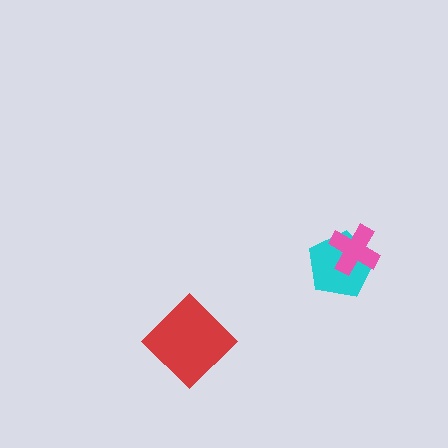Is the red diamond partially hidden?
No, no other shape covers it.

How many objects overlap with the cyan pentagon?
1 object overlaps with the cyan pentagon.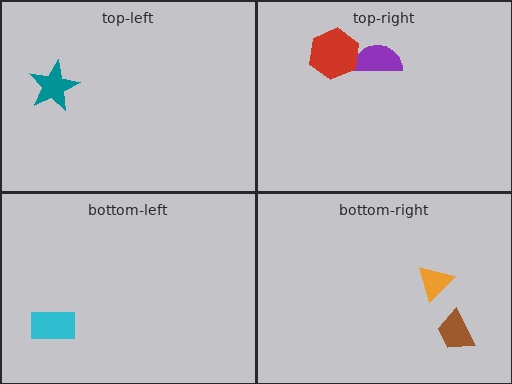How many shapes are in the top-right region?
2.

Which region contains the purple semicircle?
The top-right region.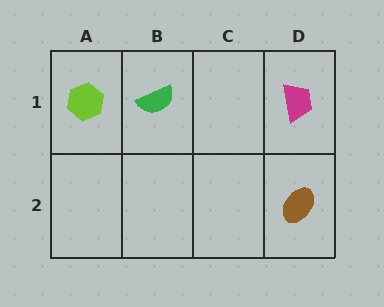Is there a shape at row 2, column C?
No, that cell is empty.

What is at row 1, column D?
A magenta trapezoid.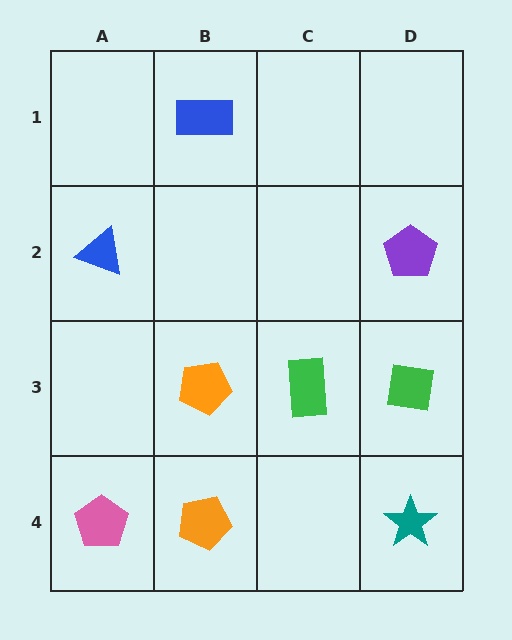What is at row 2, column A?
A blue triangle.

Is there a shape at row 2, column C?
No, that cell is empty.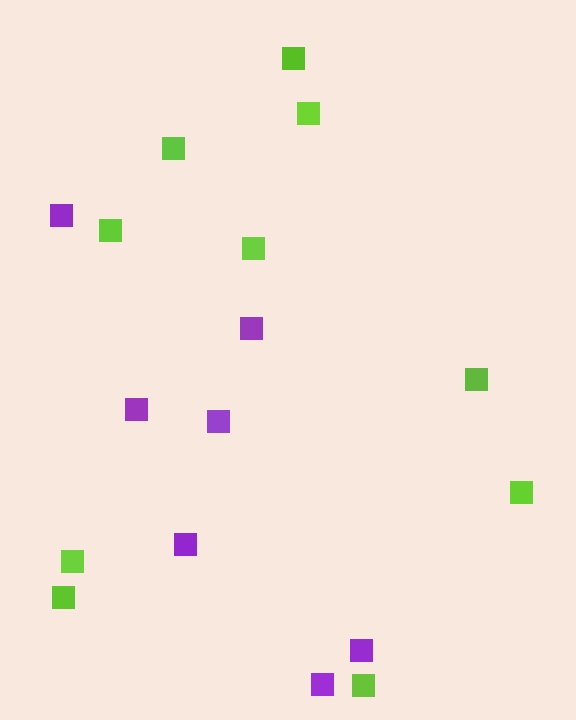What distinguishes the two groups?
There are 2 groups: one group of lime squares (10) and one group of purple squares (7).